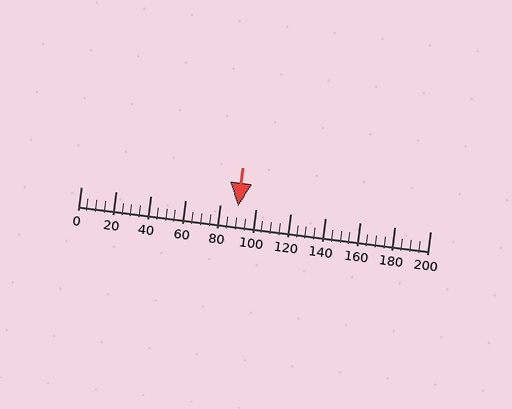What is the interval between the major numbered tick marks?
The major tick marks are spaced 20 units apart.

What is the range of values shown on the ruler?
The ruler shows values from 0 to 200.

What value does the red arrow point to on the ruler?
The red arrow points to approximately 90.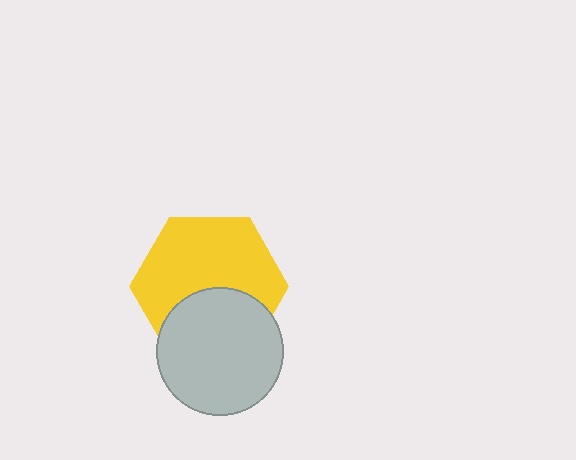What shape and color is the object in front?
The object in front is a light gray circle.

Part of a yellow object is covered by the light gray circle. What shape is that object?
It is a hexagon.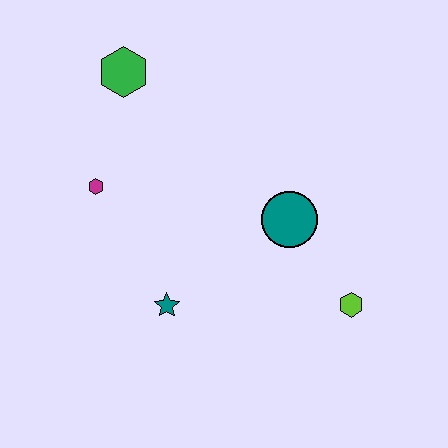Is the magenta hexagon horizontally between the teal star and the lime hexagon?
No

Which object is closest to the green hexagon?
The magenta hexagon is closest to the green hexagon.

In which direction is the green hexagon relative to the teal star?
The green hexagon is above the teal star.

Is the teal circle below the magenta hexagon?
Yes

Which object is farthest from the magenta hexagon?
The lime hexagon is farthest from the magenta hexagon.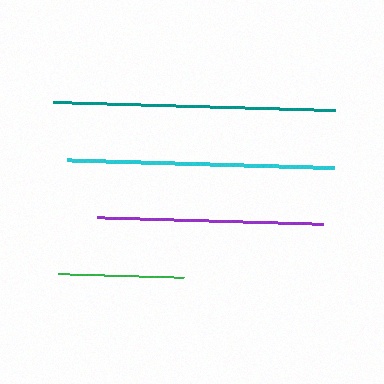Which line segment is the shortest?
The green line is the shortest at approximately 127 pixels.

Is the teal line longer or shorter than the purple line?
The teal line is longer than the purple line.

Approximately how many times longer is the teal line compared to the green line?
The teal line is approximately 2.2 times the length of the green line.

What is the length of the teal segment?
The teal segment is approximately 284 pixels long.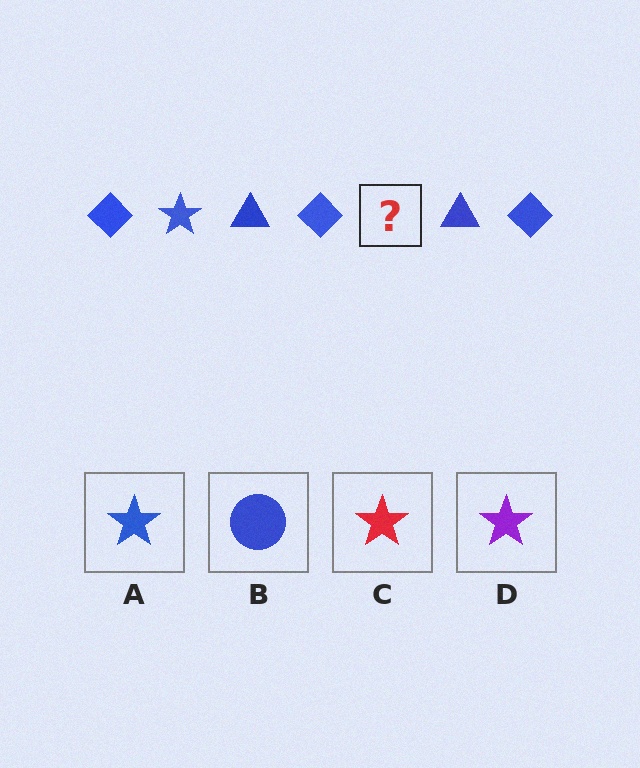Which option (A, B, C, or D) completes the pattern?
A.